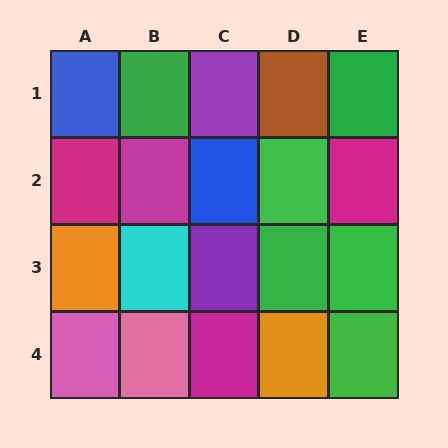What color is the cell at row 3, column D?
Green.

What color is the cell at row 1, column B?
Green.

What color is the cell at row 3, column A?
Orange.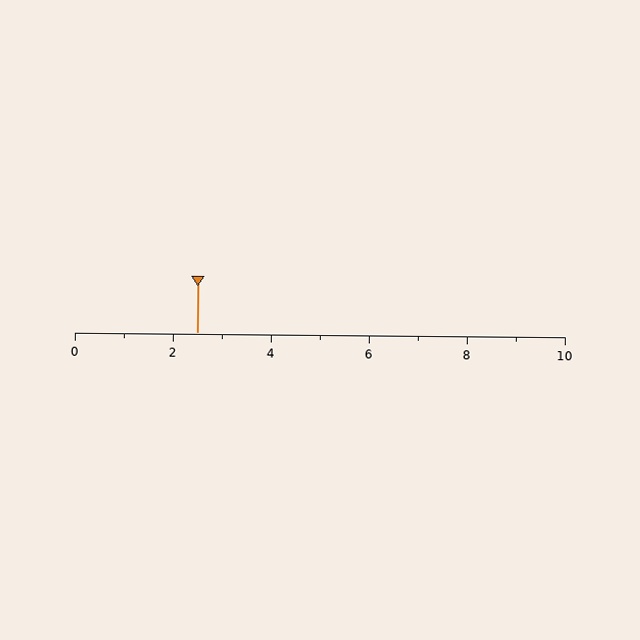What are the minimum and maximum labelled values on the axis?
The axis runs from 0 to 10.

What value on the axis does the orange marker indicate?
The marker indicates approximately 2.5.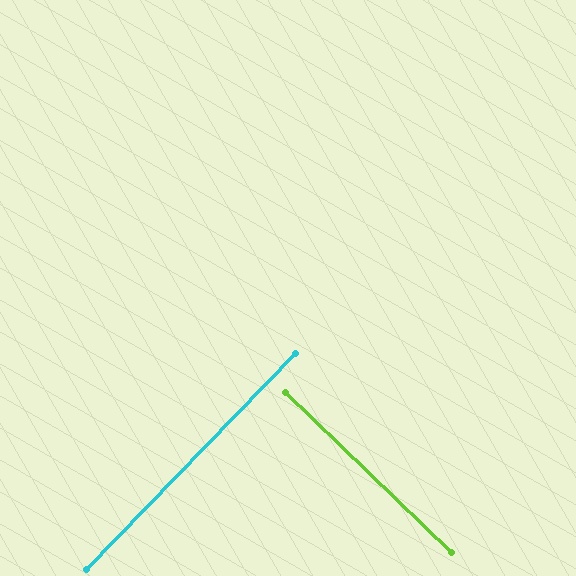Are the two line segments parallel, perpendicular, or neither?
Perpendicular — they meet at approximately 90°.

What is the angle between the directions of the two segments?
Approximately 90 degrees.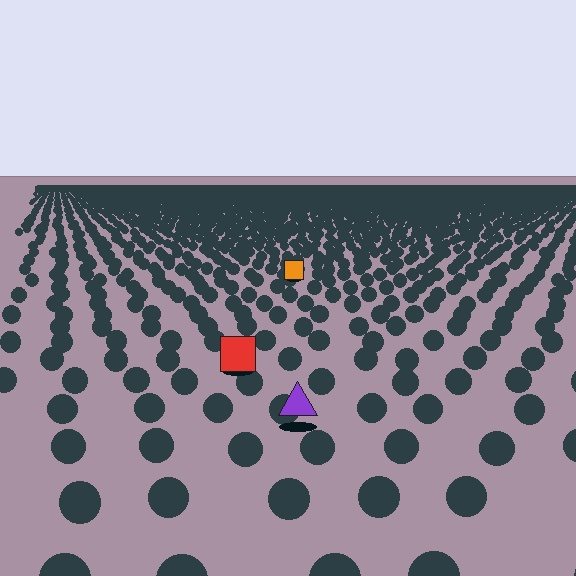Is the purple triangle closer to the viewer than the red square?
Yes. The purple triangle is closer — you can tell from the texture gradient: the ground texture is coarser near it.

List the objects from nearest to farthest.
From nearest to farthest: the purple triangle, the red square, the orange square.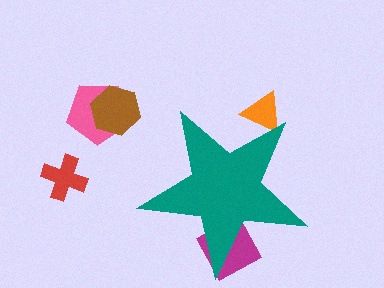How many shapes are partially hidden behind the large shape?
2 shapes are partially hidden.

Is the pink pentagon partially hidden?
No, the pink pentagon is fully visible.